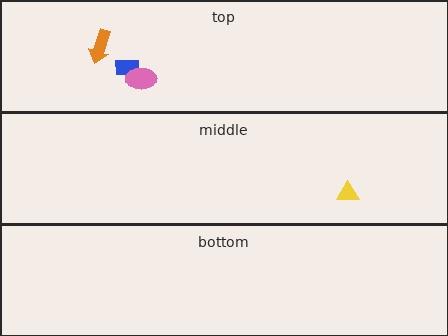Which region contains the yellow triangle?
The middle region.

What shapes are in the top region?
The orange arrow, the blue rectangle, the pink ellipse.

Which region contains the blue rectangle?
The top region.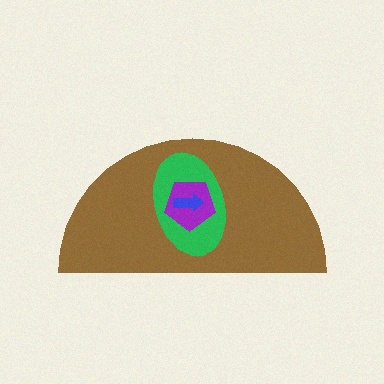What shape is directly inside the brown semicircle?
The green ellipse.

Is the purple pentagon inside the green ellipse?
Yes.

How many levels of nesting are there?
4.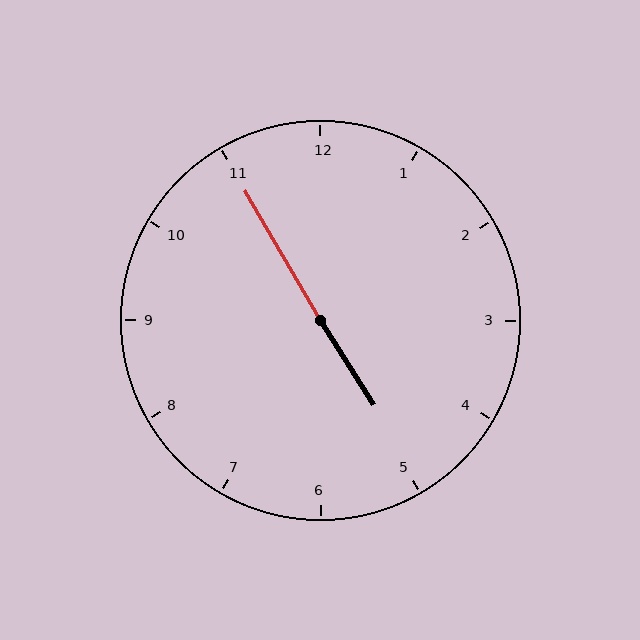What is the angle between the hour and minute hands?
Approximately 178 degrees.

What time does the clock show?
4:55.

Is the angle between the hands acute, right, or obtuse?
It is obtuse.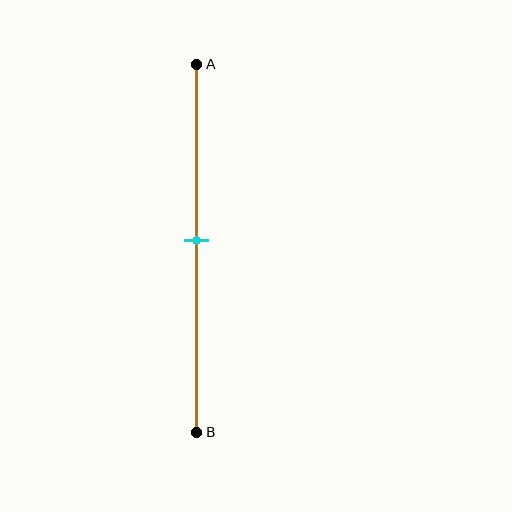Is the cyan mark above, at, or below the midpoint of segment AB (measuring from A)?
The cyan mark is approximately at the midpoint of segment AB.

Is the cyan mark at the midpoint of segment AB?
Yes, the mark is approximately at the midpoint.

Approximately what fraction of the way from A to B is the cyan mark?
The cyan mark is approximately 50% of the way from A to B.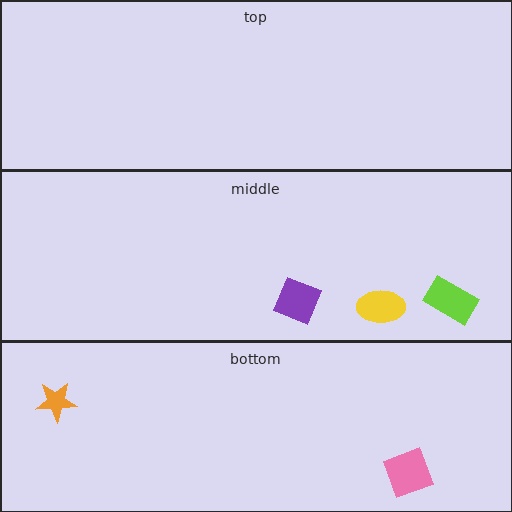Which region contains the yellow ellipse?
The middle region.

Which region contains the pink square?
The bottom region.